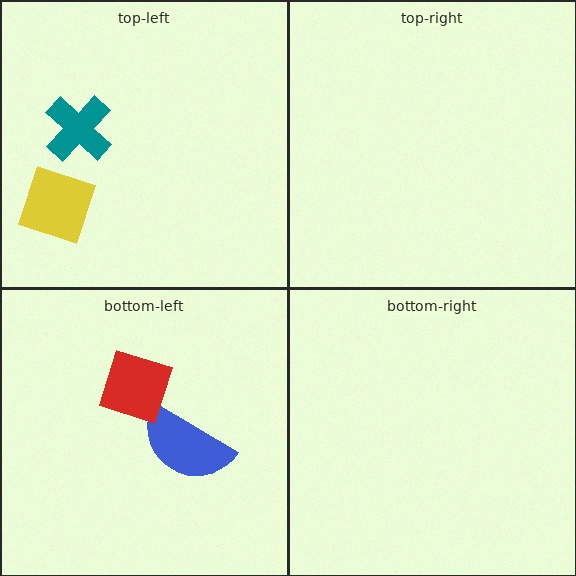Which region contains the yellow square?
The top-left region.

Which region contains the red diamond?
The bottom-left region.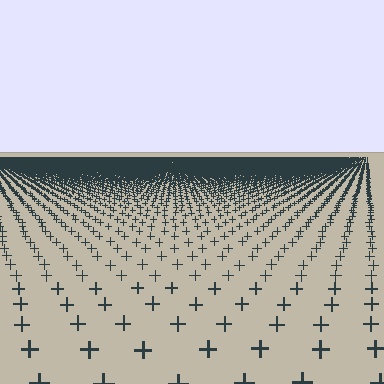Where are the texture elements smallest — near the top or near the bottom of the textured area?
Near the top.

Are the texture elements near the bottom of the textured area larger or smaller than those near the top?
Larger. Near the bottom, elements are closer to the viewer and appear at a bigger on-screen size.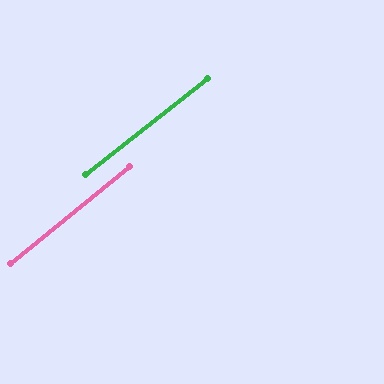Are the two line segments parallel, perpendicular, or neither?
Parallel — their directions differ by only 1.1°.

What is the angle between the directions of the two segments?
Approximately 1 degree.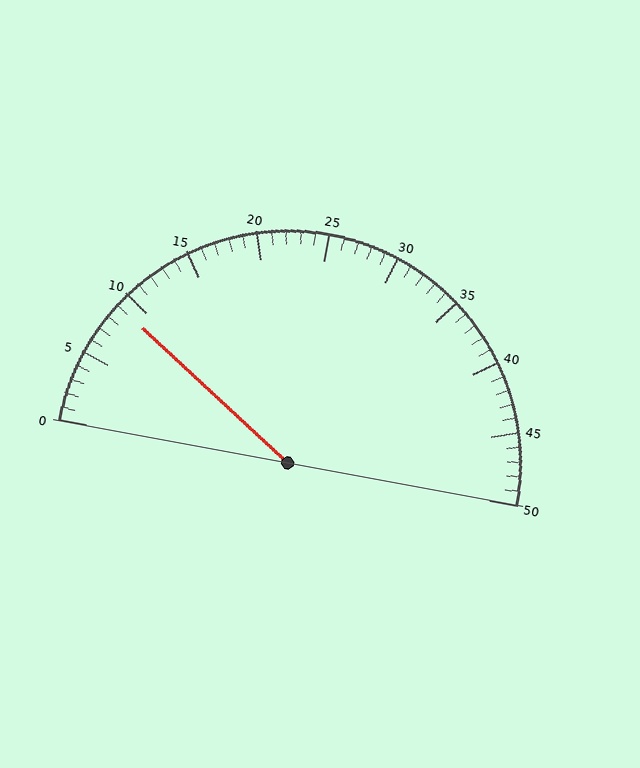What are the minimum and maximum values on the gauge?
The gauge ranges from 0 to 50.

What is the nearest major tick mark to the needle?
The nearest major tick mark is 10.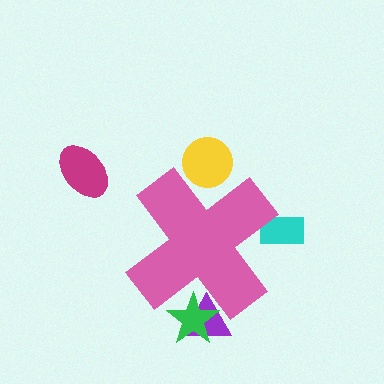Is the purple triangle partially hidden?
Yes, the purple triangle is partially hidden behind the pink cross.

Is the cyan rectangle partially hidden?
Yes, the cyan rectangle is partially hidden behind the pink cross.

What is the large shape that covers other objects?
A pink cross.